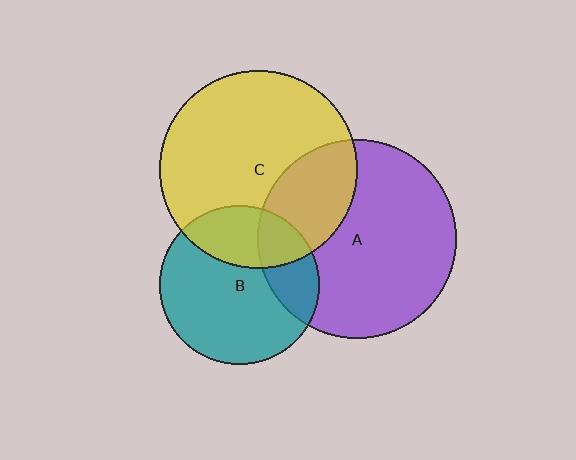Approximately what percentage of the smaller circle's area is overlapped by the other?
Approximately 25%.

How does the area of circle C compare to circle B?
Approximately 1.5 times.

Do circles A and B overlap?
Yes.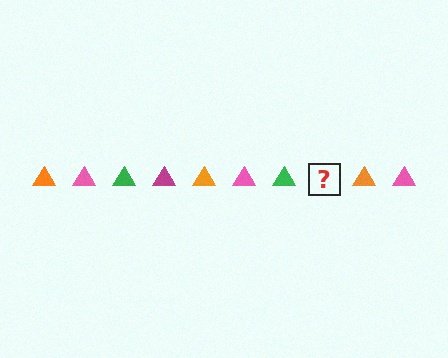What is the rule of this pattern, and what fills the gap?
The rule is that the pattern cycles through orange, pink, green, magenta triangles. The gap should be filled with a magenta triangle.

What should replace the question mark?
The question mark should be replaced with a magenta triangle.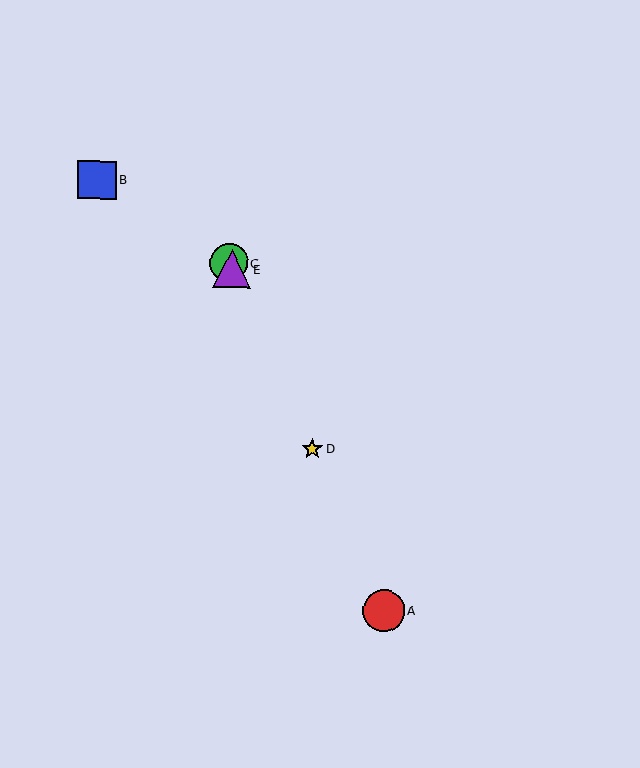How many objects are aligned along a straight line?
4 objects (A, C, D, E) are aligned along a straight line.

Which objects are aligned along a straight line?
Objects A, C, D, E are aligned along a straight line.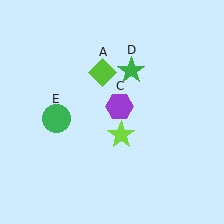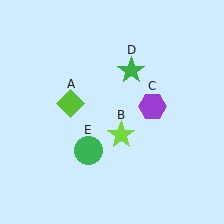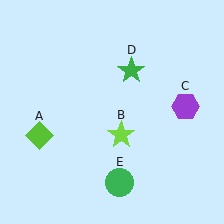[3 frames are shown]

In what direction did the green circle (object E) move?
The green circle (object E) moved down and to the right.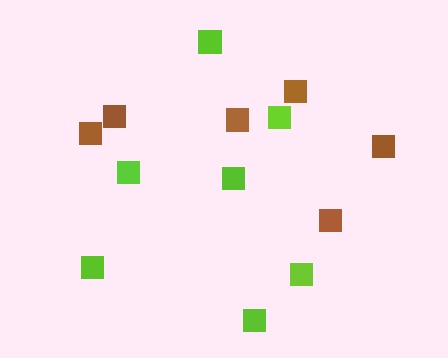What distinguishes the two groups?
There are 2 groups: one group of brown squares (6) and one group of lime squares (7).